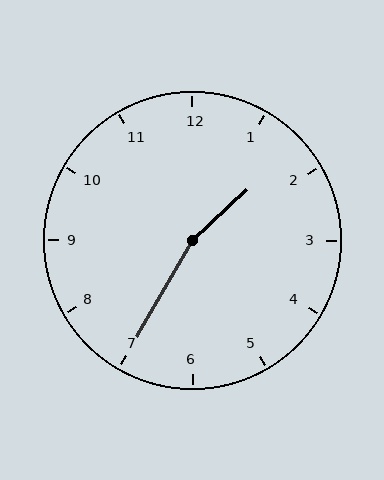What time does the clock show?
1:35.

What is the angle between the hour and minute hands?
Approximately 162 degrees.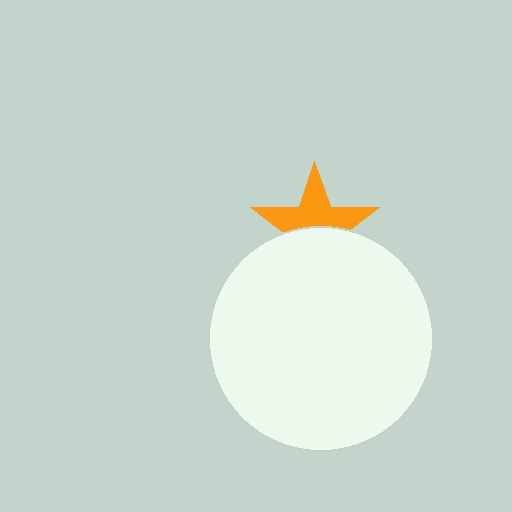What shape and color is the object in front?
The object in front is a white circle.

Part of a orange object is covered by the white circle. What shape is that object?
It is a star.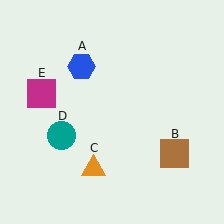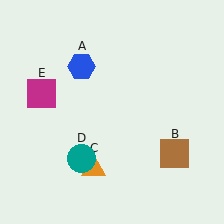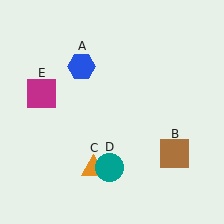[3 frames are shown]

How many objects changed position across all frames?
1 object changed position: teal circle (object D).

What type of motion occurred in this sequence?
The teal circle (object D) rotated counterclockwise around the center of the scene.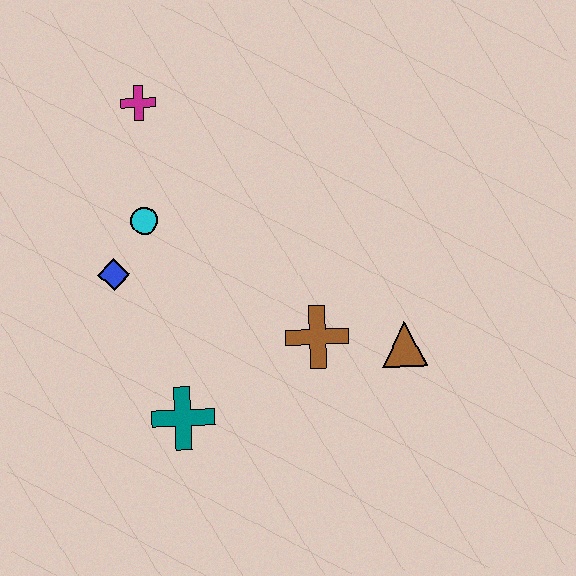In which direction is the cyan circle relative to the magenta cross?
The cyan circle is below the magenta cross.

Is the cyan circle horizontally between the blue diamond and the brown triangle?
Yes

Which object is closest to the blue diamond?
The cyan circle is closest to the blue diamond.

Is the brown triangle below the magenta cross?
Yes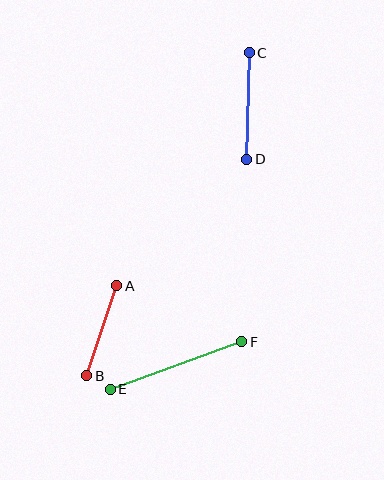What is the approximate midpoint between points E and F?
The midpoint is at approximately (176, 366) pixels.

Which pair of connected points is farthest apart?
Points E and F are farthest apart.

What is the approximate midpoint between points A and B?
The midpoint is at approximately (102, 331) pixels.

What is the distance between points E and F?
The distance is approximately 140 pixels.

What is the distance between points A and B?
The distance is approximately 95 pixels.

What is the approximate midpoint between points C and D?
The midpoint is at approximately (248, 106) pixels.